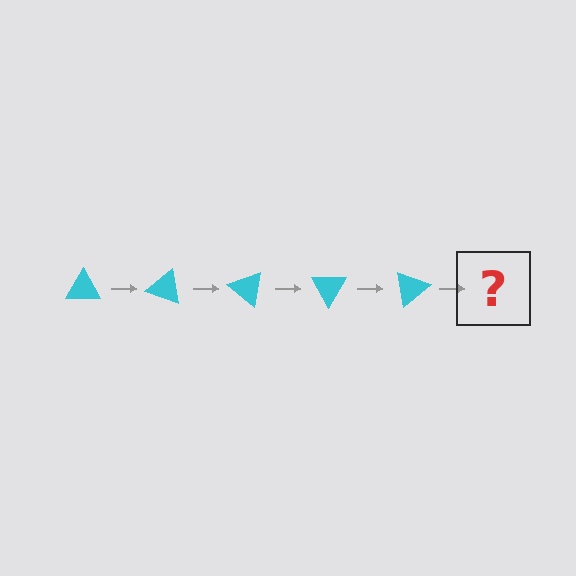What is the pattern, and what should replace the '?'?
The pattern is that the triangle rotates 20 degrees each step. The '?' should be a cyan triangle rotated 100 degrees.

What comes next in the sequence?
The next element should be a cyan triangle rotated 100 degrees.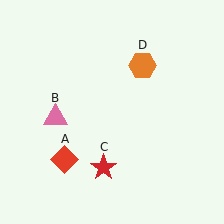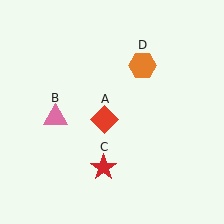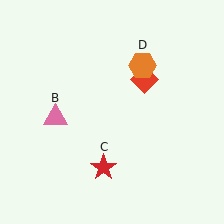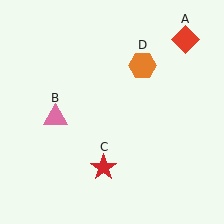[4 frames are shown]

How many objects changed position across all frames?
1 object changed position: red diamond (object A).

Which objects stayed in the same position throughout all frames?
Pink triangle (object B) and red star (object C) and orange hexagon (object D) remained stationary.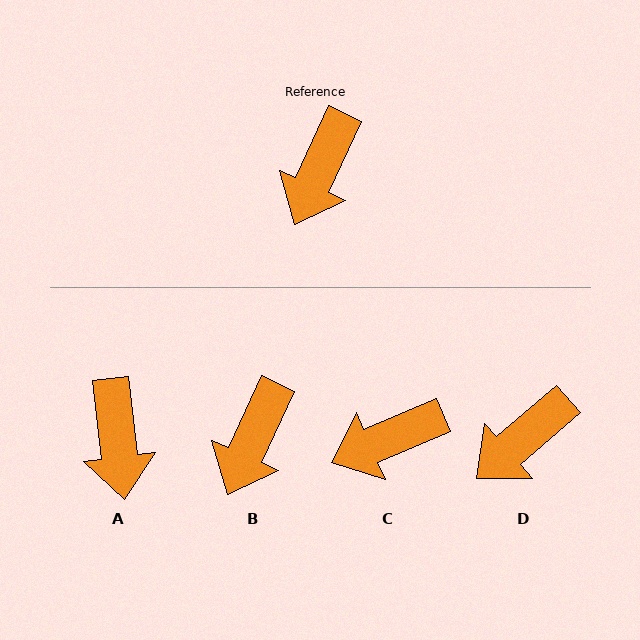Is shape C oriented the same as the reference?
No, it is off by about 42 degrees.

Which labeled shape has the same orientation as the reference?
B.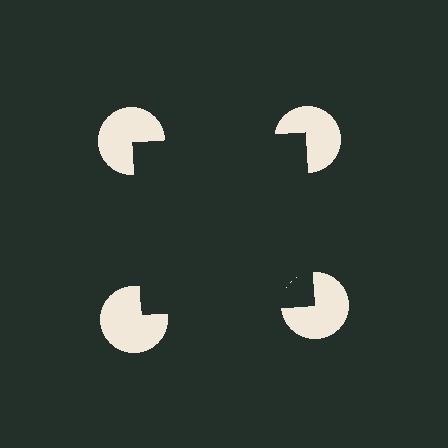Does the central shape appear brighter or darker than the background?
It typically appears slightly darker than the background, even though no actual brightness change is drawn.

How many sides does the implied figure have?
4 sides.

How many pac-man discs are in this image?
There are 4 — one at each vertex of the illusory square.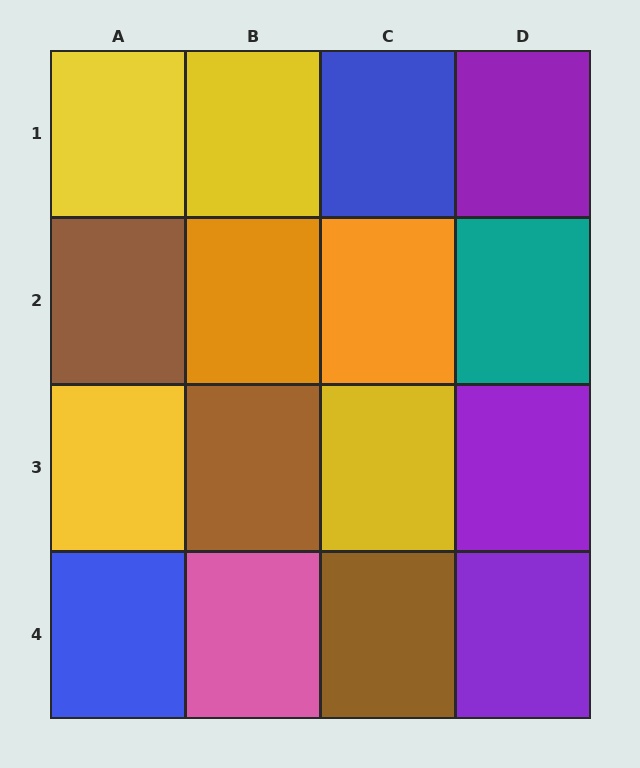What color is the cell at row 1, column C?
Blue.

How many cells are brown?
3 cells are brown.